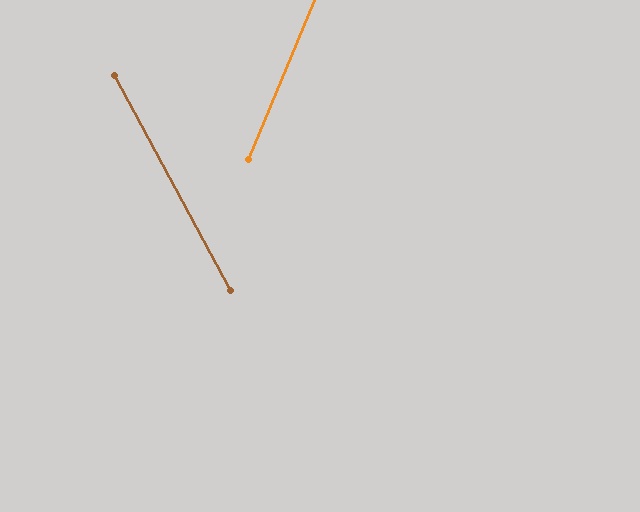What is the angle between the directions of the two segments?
Approximately 51 degrees.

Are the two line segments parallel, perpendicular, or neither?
Neither parallel nor perpendicular — they differ by about 51°.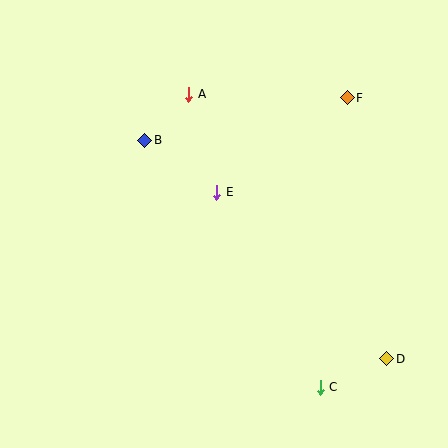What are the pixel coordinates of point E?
Point E is at (217, 192).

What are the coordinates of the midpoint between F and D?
The midpoint between F and D is at (367, 228).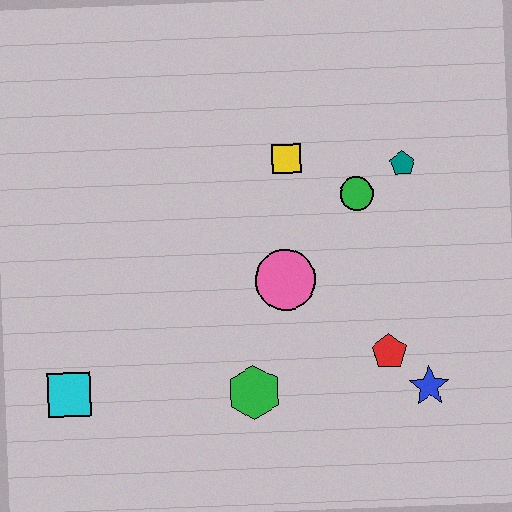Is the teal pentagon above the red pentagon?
Yes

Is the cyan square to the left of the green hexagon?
Yes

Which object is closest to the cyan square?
The green hexagon is closest to the cyan square.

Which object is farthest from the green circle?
The cyan square is farthest from the green circle.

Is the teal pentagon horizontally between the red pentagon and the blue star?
Yes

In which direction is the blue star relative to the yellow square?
The blue star is below the yellow square.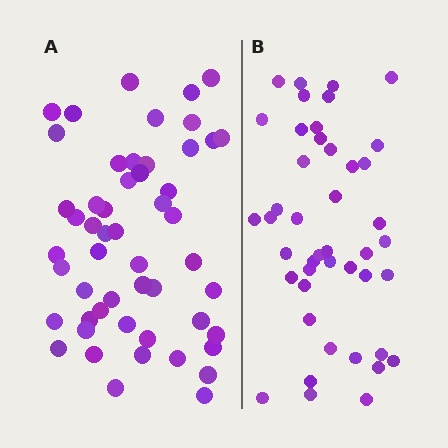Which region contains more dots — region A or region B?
Region A (the left region) has more dots.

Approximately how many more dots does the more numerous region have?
Region A has roughly 8 or so more dots than region B.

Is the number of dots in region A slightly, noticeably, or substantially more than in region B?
Region A has only slightly more — the two regions are fairly close. The ratio is roughly 1.2 to 1.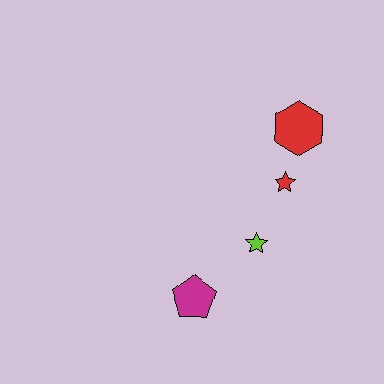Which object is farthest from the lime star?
The red hexagon is farthest from the lime star.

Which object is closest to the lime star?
The red star is closest to the lime star.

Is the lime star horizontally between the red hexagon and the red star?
No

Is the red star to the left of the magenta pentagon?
No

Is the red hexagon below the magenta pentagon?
No